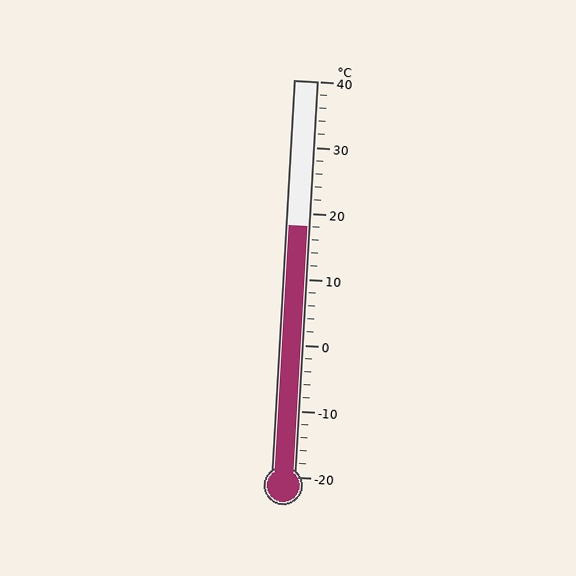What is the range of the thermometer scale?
The thermometer scale ranges from -20°C to 40°C.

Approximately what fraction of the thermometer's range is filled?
The thermometer is filled to approximately 65% of its range.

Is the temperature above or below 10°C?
The temperature is above 10°C.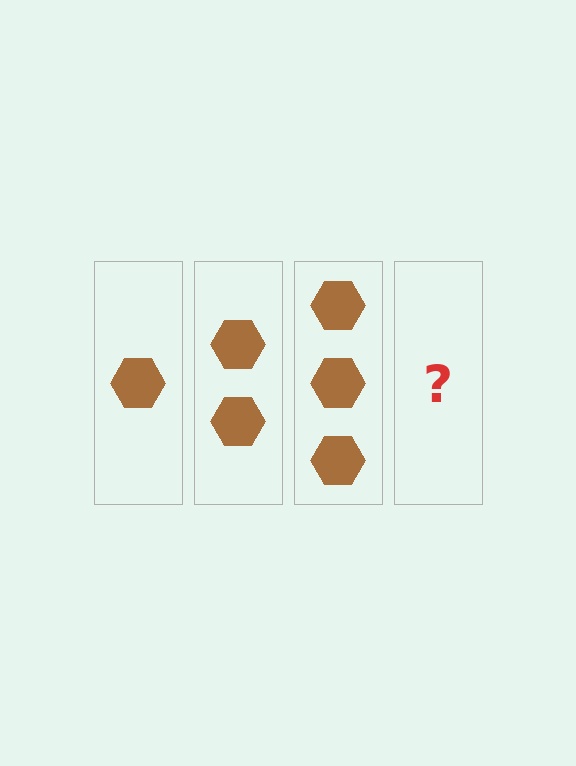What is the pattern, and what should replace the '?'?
The pattern is that each step adds one more hexagon. The '?' should be 4 hexagons.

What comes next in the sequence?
The next element should be 4 hexagons.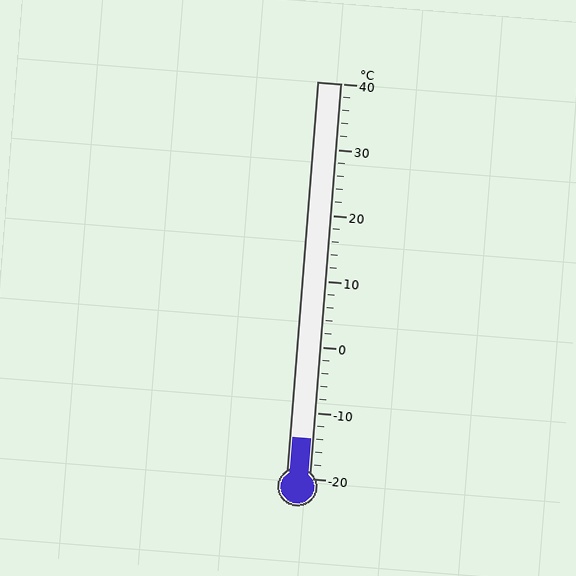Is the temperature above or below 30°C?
The temperature is below 30°C.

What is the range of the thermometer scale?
The thermometer scale ranges from -20°C to 40°C.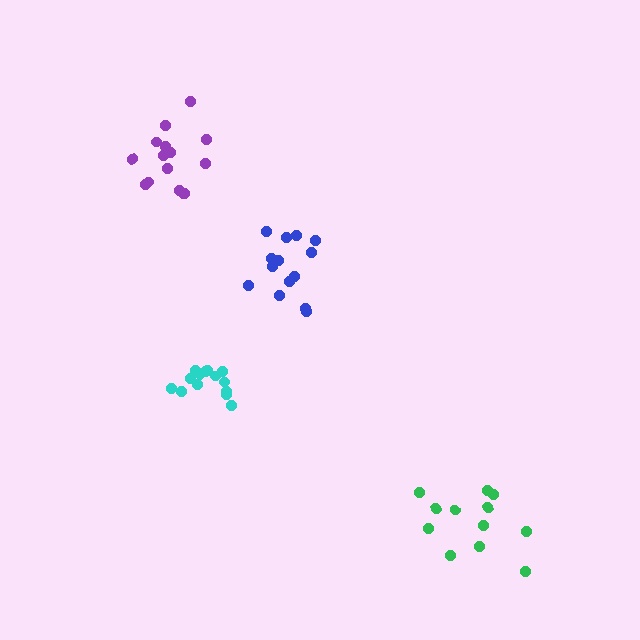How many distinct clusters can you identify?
There are 4 distinct clusters.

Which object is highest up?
The purple cluster is topmost.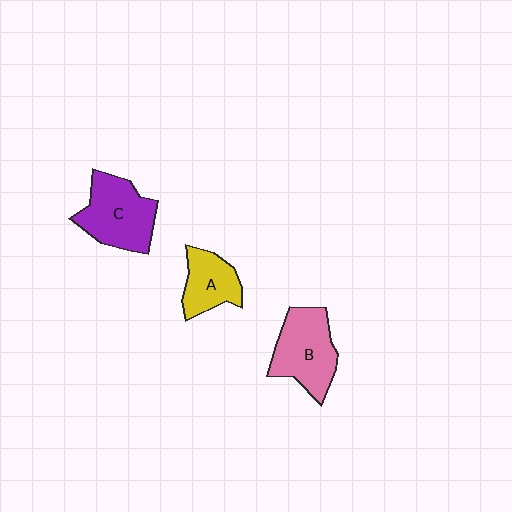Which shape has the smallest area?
Shape A (yellow).